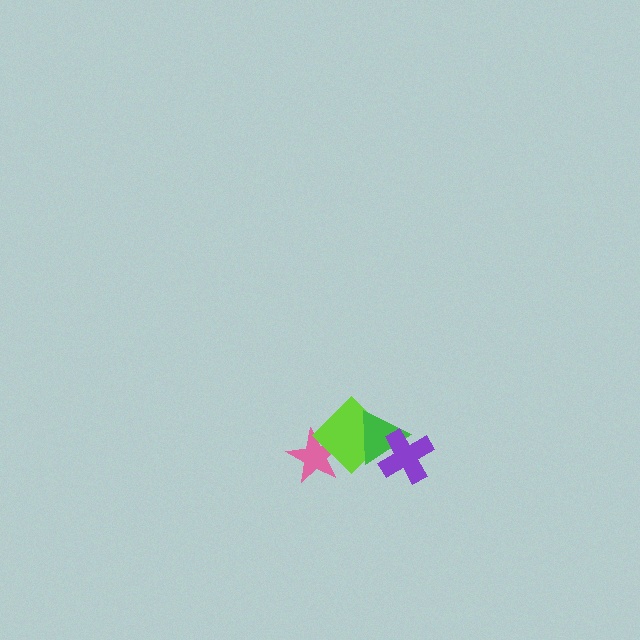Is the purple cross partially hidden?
No, no other shape covers it.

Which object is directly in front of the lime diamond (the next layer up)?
The green triangle is directly in front of the lime diamond.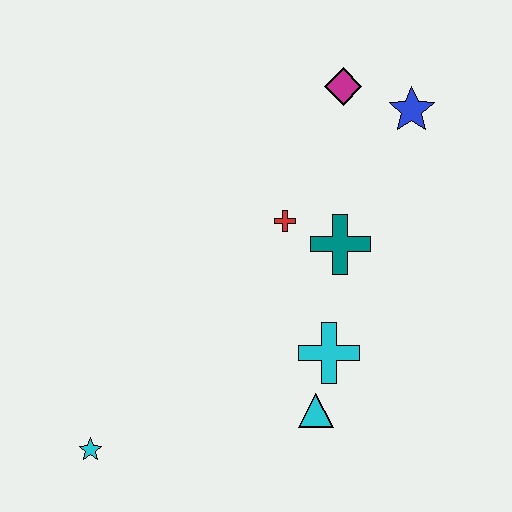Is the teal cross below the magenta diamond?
Yes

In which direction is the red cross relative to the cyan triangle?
The red cross is above the cyan triangle.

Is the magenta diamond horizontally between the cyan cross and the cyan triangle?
No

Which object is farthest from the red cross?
The cyan star is farthest from the red cross.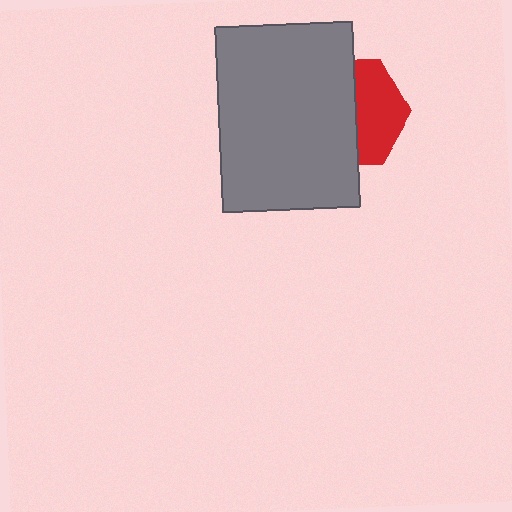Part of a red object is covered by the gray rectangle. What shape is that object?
It is a hexagon.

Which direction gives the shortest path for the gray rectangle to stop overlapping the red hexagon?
Moving left gives the shortest separation.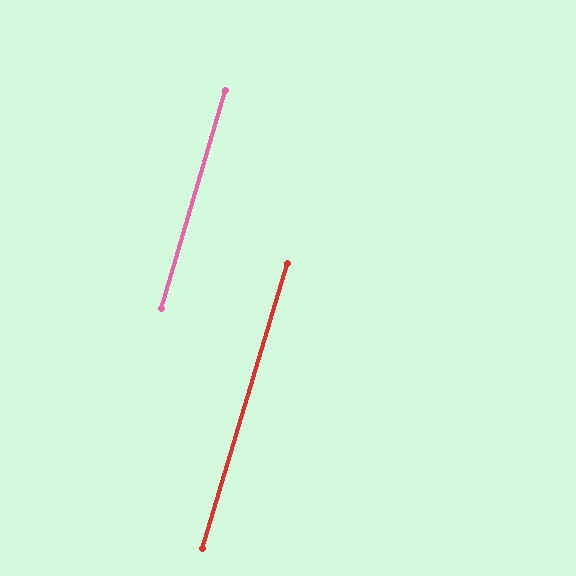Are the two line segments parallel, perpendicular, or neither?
Parallel — their directions differ by only 0.2°.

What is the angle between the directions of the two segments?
Approximately 0 degrees.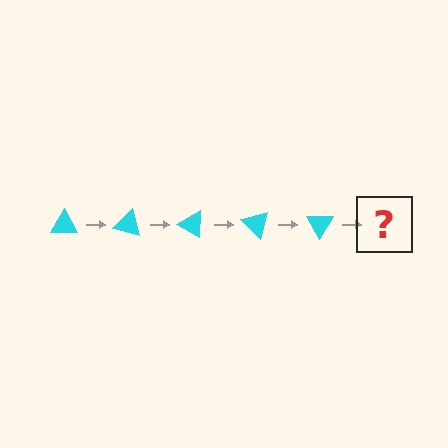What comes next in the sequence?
The next element should be a cyan triangle rotated 75 degrees.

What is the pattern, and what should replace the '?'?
The pattern is that the triangle rotates 15 degrees each step. The '?' should be a cyan triangle rotated 75 degrees.